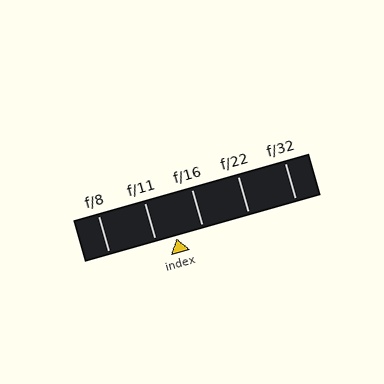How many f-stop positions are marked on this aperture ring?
There are 5 f-stop positions marked.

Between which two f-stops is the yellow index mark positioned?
The index mark is between f/11 and f/16.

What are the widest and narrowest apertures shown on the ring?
The widest aperture shown is f/8 and the narrowest is f/32.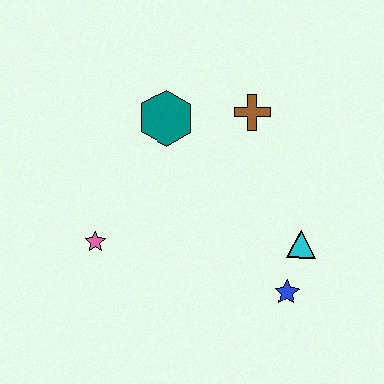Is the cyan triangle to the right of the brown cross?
Yes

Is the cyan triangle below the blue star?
No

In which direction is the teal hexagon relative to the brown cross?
The teal hexagon is to the left of the brown cross.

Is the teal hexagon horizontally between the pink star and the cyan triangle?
Yes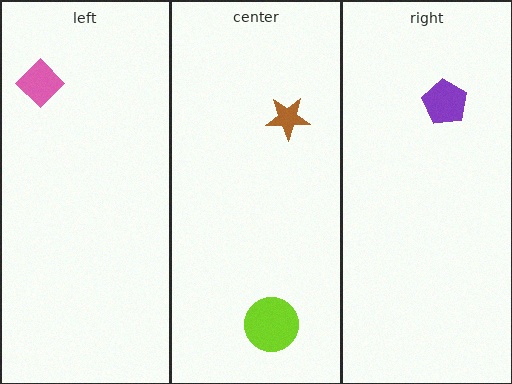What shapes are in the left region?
The pink diamond.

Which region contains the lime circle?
The center region.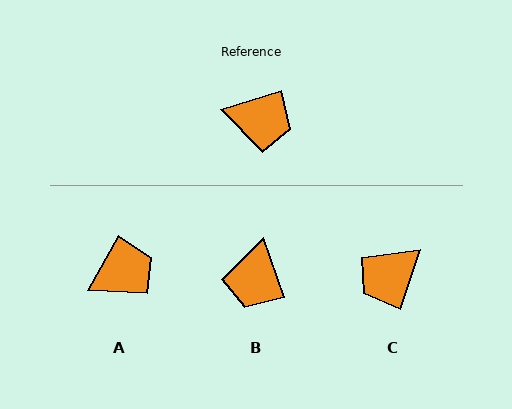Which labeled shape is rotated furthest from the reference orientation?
C, about 126 degrees away.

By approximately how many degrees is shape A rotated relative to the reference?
Approximately 43 degrees counter-clockwise.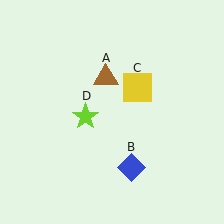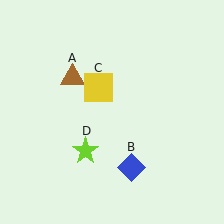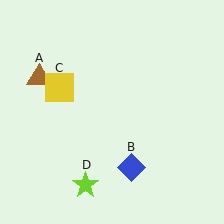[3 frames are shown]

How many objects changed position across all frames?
3 objects changed position: brown triangle (object A), yellow square (object C), lime star (object D).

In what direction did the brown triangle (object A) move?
The brown triangle (object A) moved left.